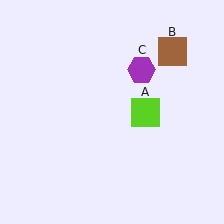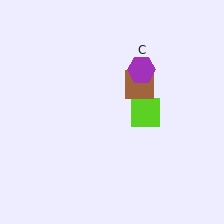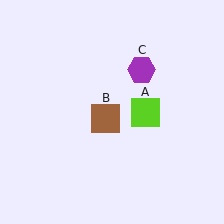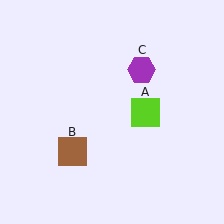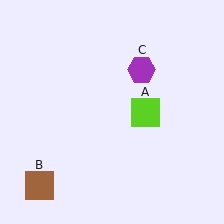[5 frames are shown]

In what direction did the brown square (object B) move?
The brown square (object B) moved down and to the left.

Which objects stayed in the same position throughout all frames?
Lime square (object A) and purple hexagon (object C) remained stationary.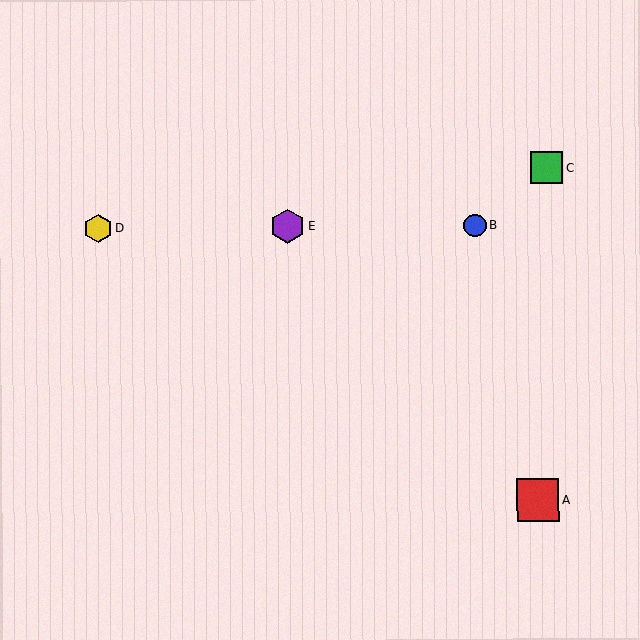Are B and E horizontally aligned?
Yes, both are at y≈225.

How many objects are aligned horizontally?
3 objects (B, D, E) are aligned horizontally.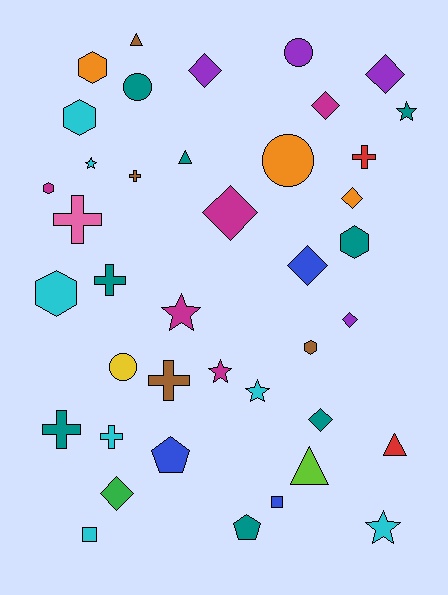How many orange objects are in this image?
There are 3 orange objects.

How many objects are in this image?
There are 40 objects.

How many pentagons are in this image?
There are 2 pentagons.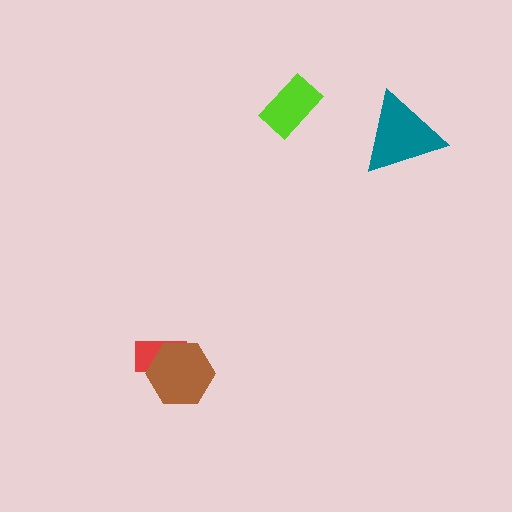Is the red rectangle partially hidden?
Yes, it is partially covered by another shape.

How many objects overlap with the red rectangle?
1 object overlaps with the red rectangle.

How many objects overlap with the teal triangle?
0 objects overlap with the teal triangle.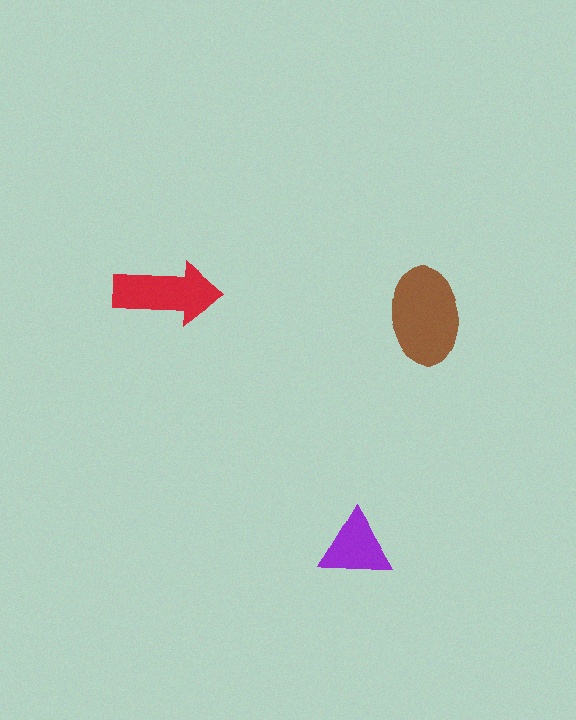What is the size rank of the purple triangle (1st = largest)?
3rd.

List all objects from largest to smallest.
The brown ellipse, the red arrow, the purple triangle.